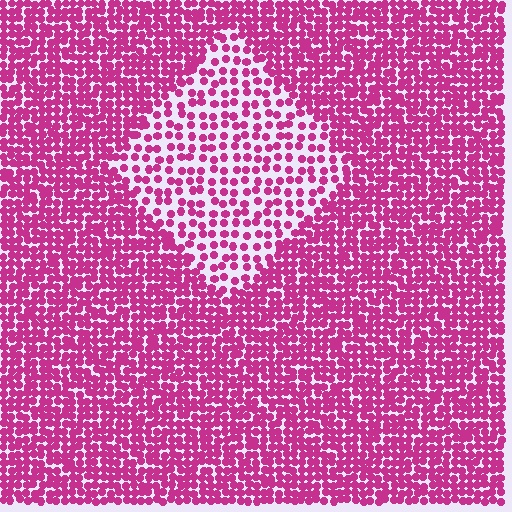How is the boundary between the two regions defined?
The boundary is defined by a change in element density (approximately 2.0x ratio). All elements are the same color, size, and shape.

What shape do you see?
I see a diamond.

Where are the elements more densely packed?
The elements are more densely packed outside the diamond boundary.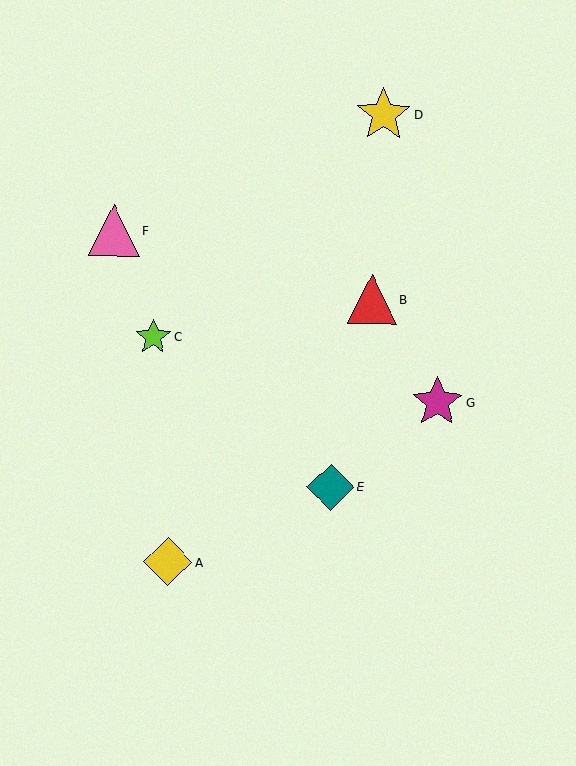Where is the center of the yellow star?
The center of the yellow star is at (384, 115).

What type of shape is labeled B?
Shape B is a red triangle.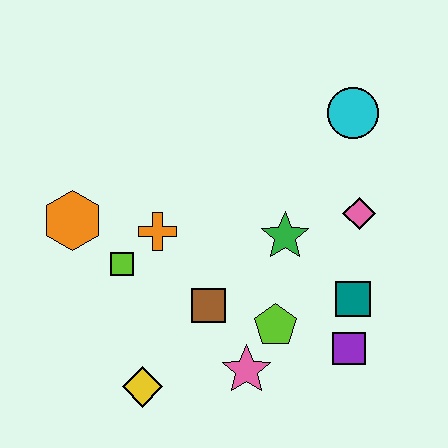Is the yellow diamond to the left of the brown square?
Yes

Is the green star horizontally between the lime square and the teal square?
Yes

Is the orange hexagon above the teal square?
Yes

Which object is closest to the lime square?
The orange cross is closest to the lime square.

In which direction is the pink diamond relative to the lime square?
The pink diamond is to the right of the lime square.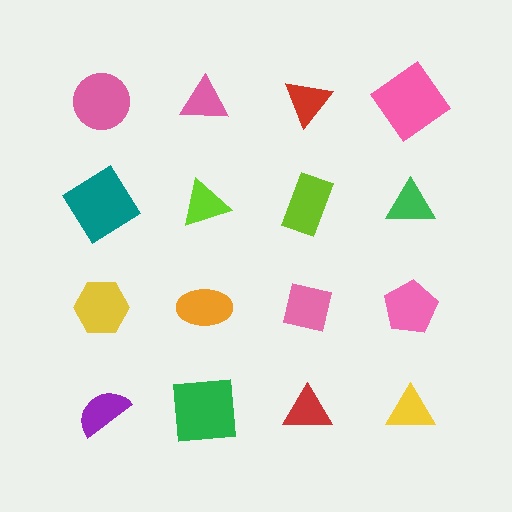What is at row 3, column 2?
An orange ellipse.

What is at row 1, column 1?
A pink circle.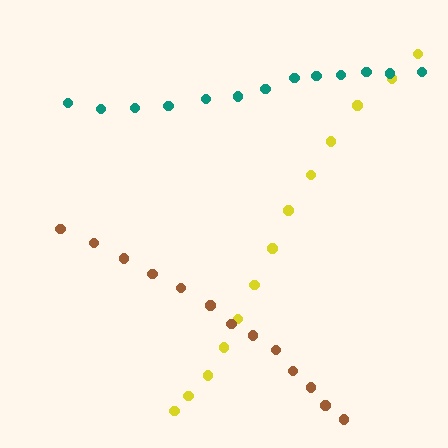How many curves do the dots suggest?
There are 3 distinct paths.